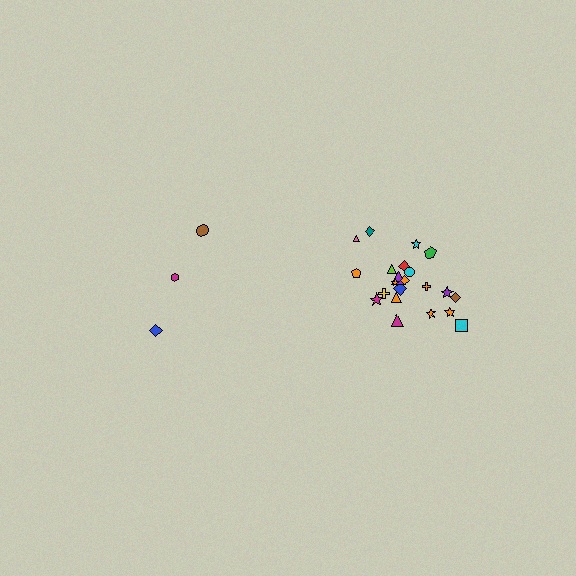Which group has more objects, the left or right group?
The right group.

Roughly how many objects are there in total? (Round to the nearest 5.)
Roughly 25 objects in total.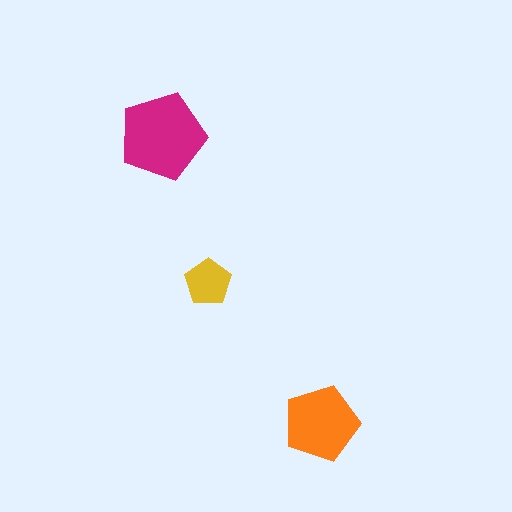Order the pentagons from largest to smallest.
the magenta one, the orange one, the yellow one.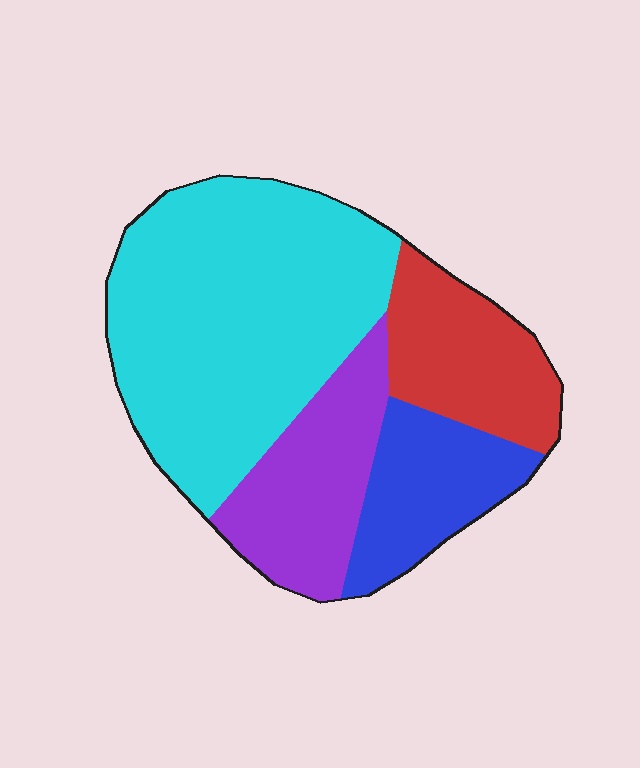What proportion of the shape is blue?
Blue takes up less than a quarter of the shape.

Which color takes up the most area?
Cyan, at roughly 50%.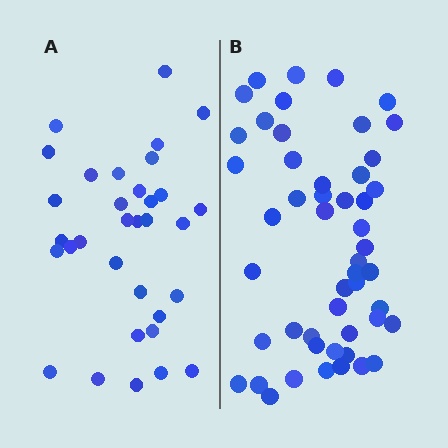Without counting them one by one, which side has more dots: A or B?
Region B (the right region) has more dots.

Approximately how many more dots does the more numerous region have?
Region B has approximately 15 more dots than region A.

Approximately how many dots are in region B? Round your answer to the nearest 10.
About 50 dots.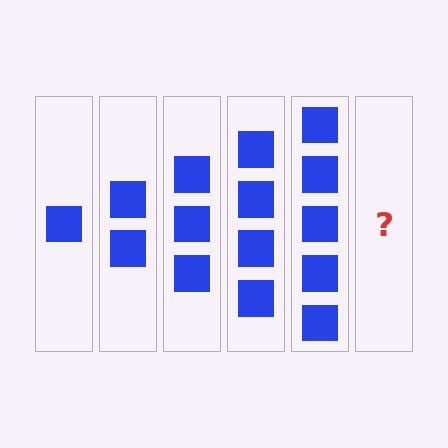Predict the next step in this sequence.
The next step is 6 squares.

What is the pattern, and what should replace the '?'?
The pattern is that each step adds one more square. The '?' should be 6 squares.